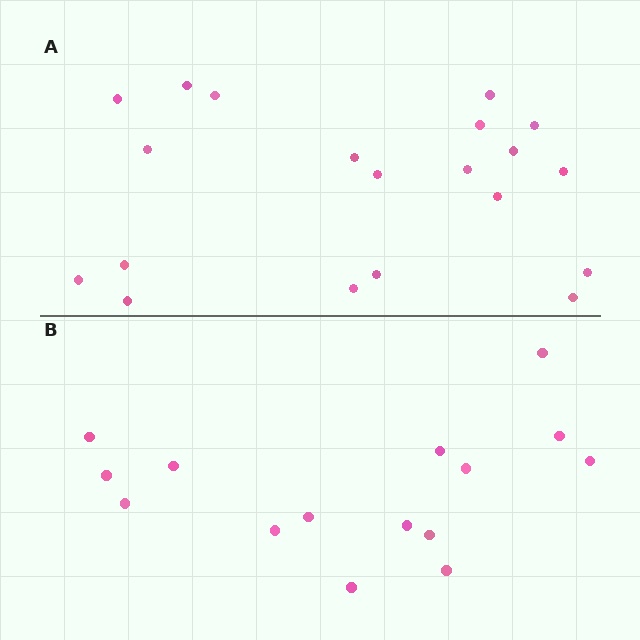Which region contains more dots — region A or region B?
Region A (the top region) has more dots.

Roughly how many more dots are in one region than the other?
Region A has about 5 more dots than region B.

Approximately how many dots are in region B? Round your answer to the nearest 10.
About 20 dots. (The exact count is 15, which rounds to 20.)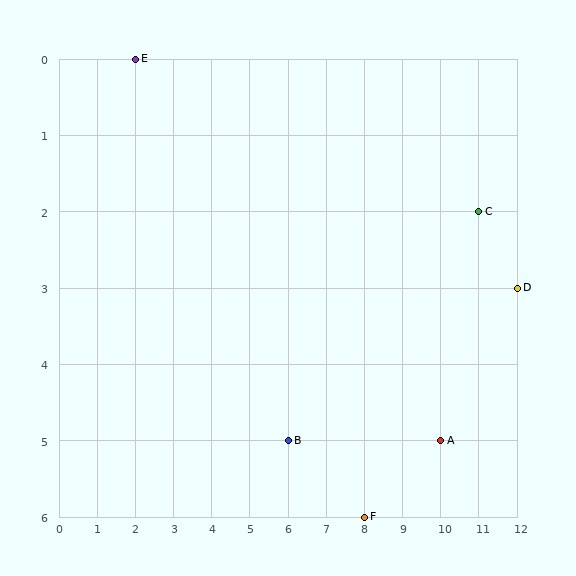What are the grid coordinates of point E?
Point E is at grid coordinates (2, 0).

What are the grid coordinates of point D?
Point D is at grid coordinates (12, 3).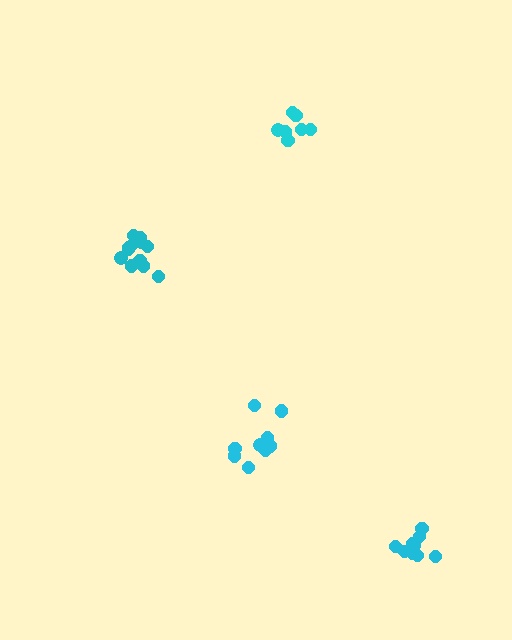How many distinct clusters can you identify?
There are 4 distinct clusters.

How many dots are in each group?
Group 1: 12 dots, Group 2: 7 dots, Group 3: 9 dots, Group 4: 10 dots (38 total).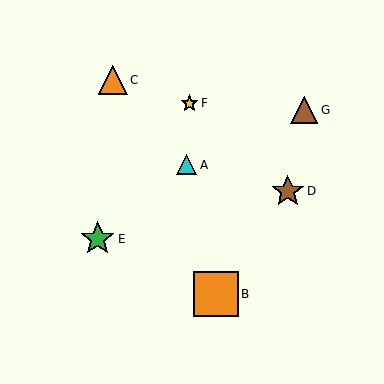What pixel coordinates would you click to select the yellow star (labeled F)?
Click at (190, 103) to select the yellow star F.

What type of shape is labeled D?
Shape D is a brown star.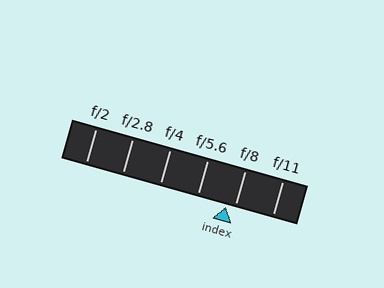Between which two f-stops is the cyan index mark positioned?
The index mark is between f/5.6 and f/8.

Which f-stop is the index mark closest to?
The index mark is closest to f/8.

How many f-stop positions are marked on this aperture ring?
There are 6 f-stop positions marked.